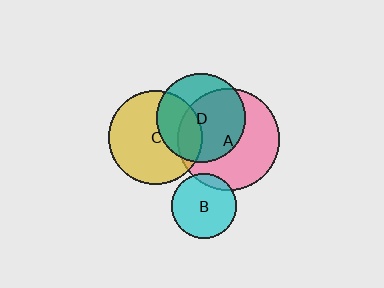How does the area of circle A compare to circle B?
Approximately 2.5 times.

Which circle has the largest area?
Circle A (pink).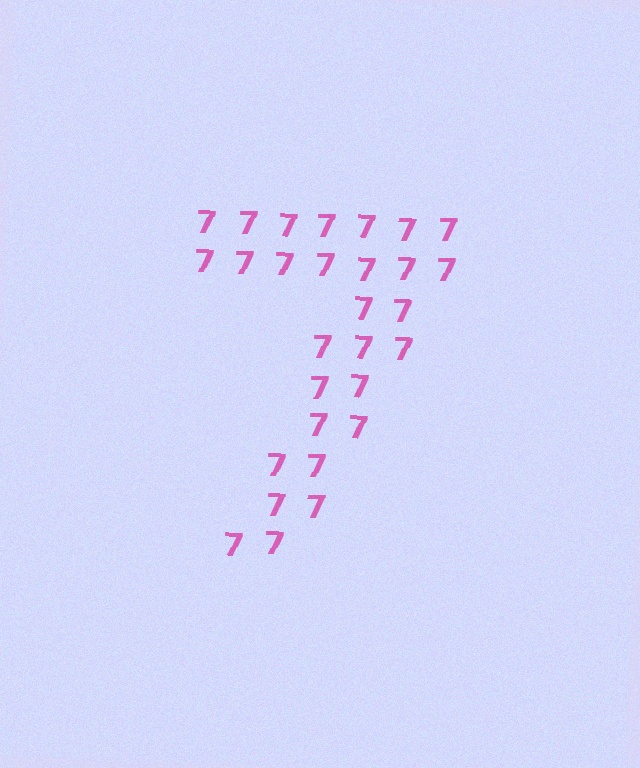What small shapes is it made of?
It is made of small digit 7's.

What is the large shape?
The large shape is the digit 7.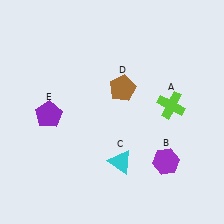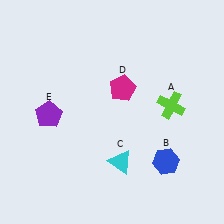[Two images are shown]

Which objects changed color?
B changed from purple to blue. D changed from brown to magenta.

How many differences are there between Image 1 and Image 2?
There are 2 differences between the two images.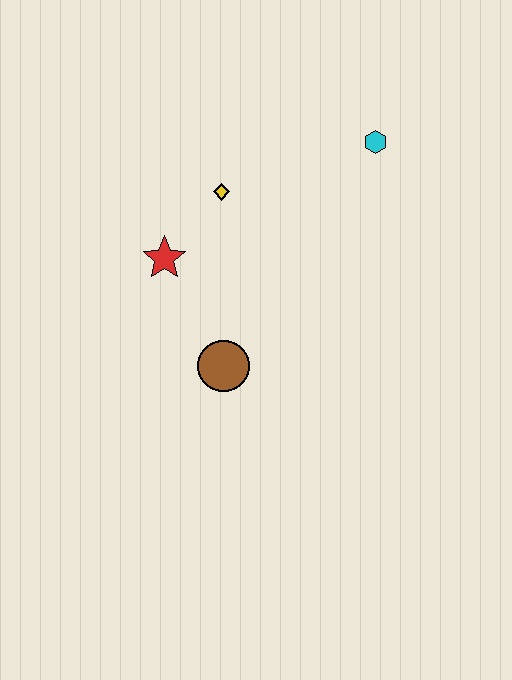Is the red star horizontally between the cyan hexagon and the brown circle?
No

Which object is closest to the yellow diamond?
The red star is closest to the yellow diamond.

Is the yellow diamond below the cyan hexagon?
Yes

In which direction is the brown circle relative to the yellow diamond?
The brown circle is below the yellow diamond.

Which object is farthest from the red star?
The cyan hexagon is farthest from the red star.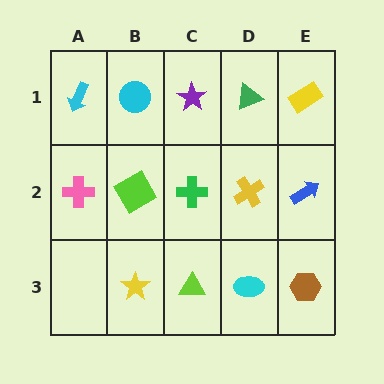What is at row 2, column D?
A yellow cross.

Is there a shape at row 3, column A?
No, that cell is empty.